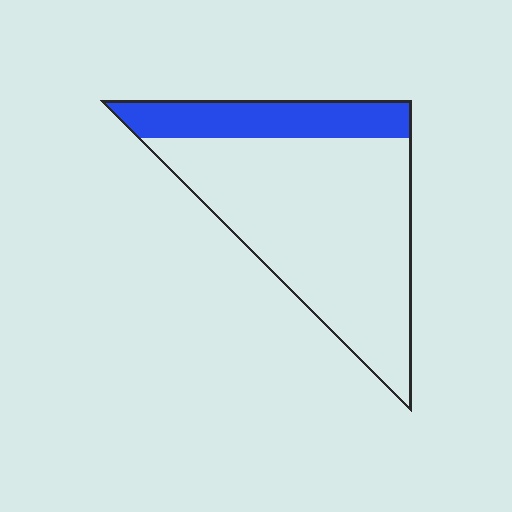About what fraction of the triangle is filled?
About one quarter (1/4).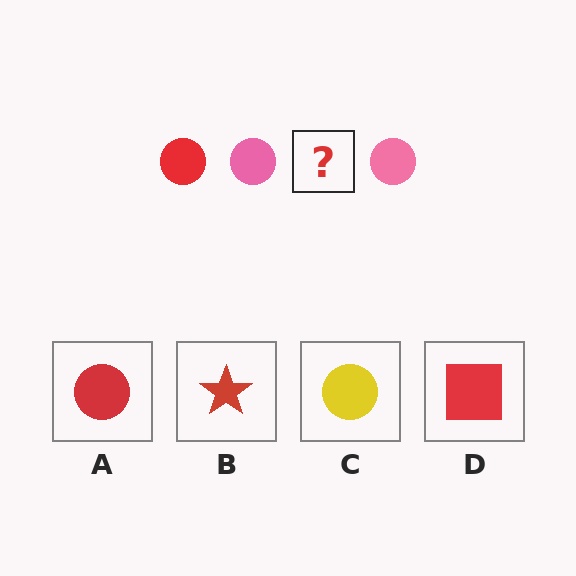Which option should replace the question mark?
Option A.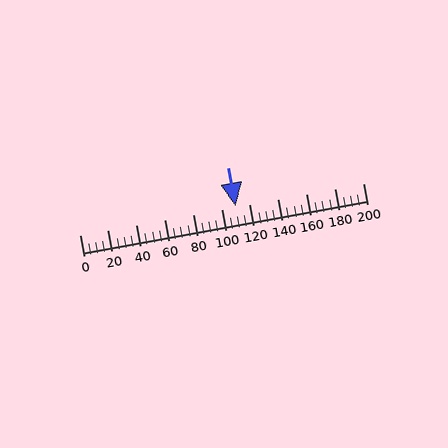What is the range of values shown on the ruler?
The ruler shows values from 0 to 200.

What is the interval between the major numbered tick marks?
The major tick marks are spaced 20 units apart.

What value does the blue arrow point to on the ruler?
The blue arrow points to approximately 110.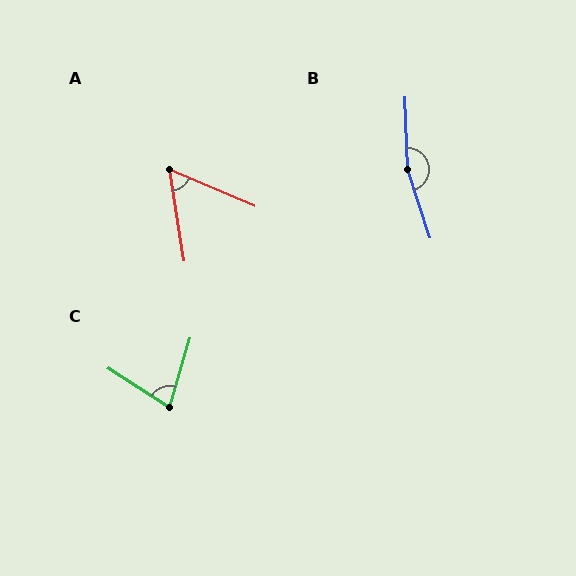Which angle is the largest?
B, at approximately 163 degrees.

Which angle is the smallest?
A, at approximately 57 degrees.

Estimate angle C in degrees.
Approximately 74 degrees.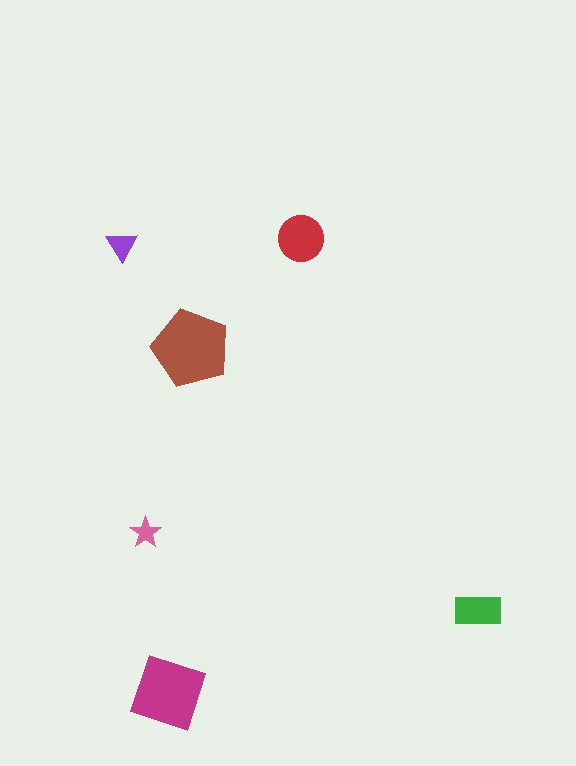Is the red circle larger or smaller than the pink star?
Larger.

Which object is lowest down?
The magenta diamond is bottommost.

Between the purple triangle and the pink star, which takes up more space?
The purple triangle.